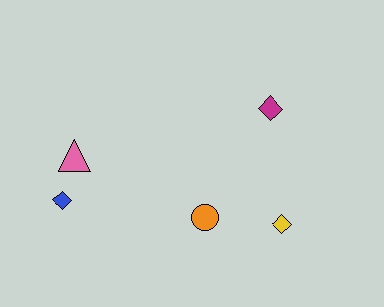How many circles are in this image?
There is 1 circle.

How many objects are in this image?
There are 5 objects.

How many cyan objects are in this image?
There are no cyan objects.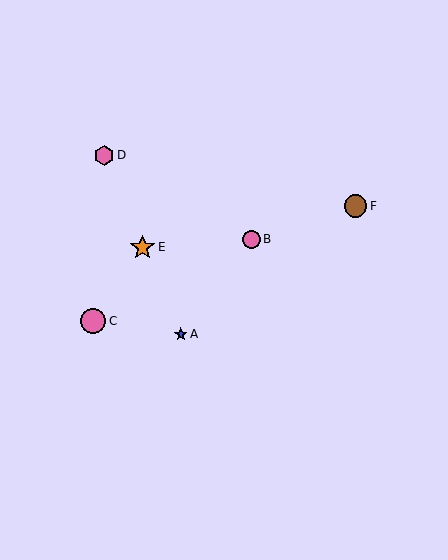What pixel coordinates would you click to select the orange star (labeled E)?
Click at (143, 247) to select the orange star E.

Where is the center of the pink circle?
The center of the pink circle is at (251, 239).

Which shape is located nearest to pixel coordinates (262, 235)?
The pink circle (labeled B) at (251, 239) is nearest to that location.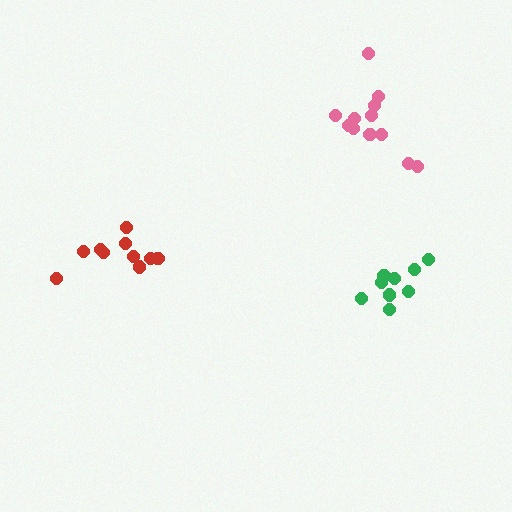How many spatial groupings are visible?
There are 3 spatial groupings.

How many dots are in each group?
Group 1: 12 dots, Group 2: 10 dots, Group 3: 9 dots (31 total).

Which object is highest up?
The pink cluster is topmost.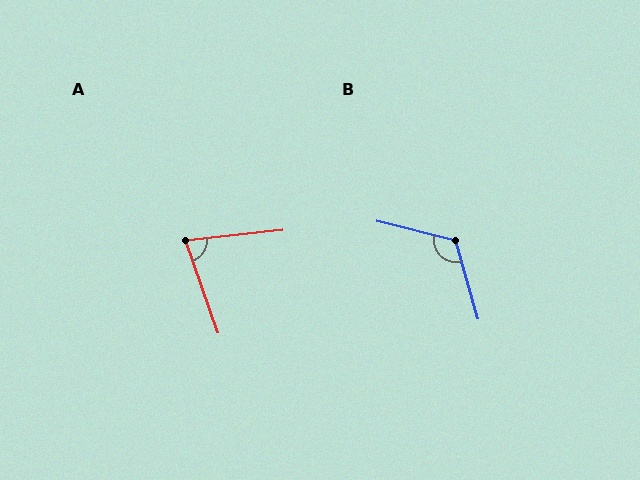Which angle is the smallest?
A, at approximately 77 degrees.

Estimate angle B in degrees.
Approximately 120 degrees.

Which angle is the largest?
B, at approximately 120 degrees.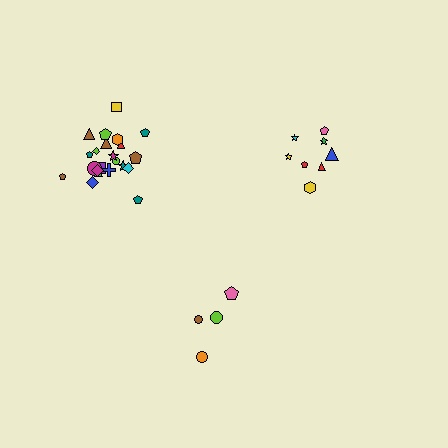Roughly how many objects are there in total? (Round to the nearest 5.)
Roughly 35 objects in total.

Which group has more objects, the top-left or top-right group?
The top-left group.